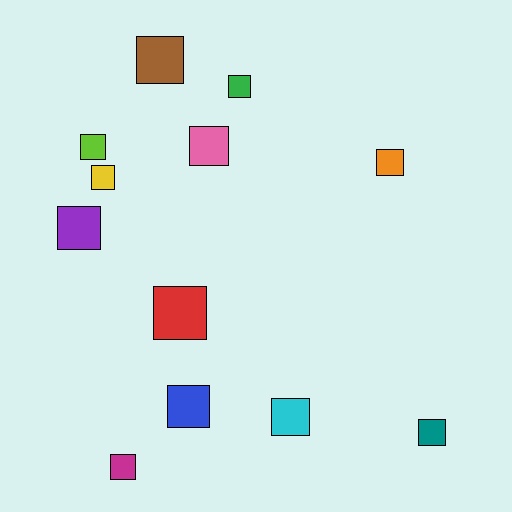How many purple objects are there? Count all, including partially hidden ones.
There is 1 purple object.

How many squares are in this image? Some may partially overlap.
There are 12 squares.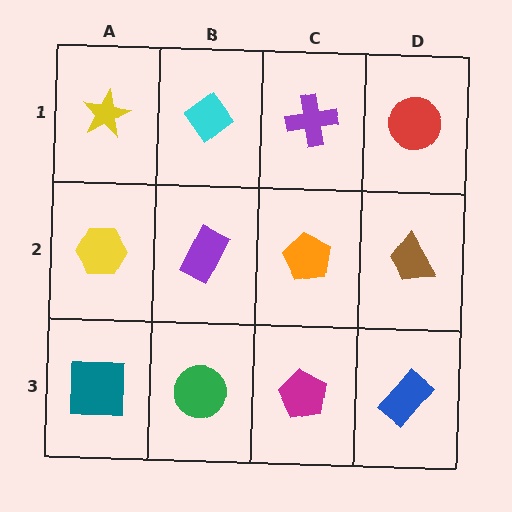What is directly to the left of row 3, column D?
A magenta pentagon.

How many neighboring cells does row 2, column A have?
3.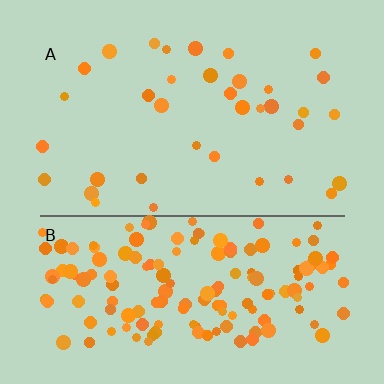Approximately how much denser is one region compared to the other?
Approximately 4.4× — region B over region A.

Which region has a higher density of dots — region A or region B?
B (the bottom).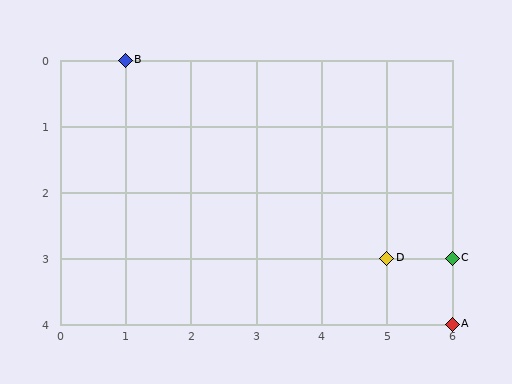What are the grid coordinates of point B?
Point B is at grid coordinates (1, 0).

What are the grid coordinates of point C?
Point C is at grid coordinates (6, 3).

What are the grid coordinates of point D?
Point D is at grid coordinates (5, 3).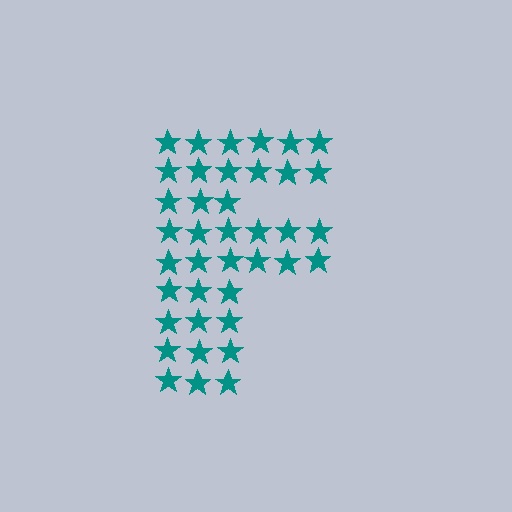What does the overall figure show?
The overall figure shows the letter F.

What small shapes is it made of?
It is made of small stars.